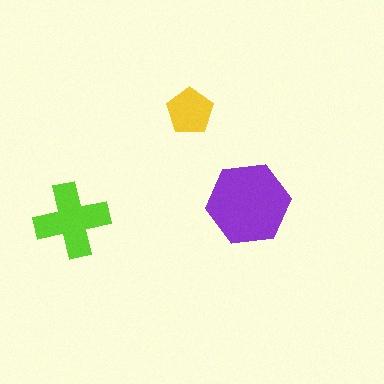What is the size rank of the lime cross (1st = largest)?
2nd.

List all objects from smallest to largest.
The yellow pentagon, the lime cross, the purple hexagon.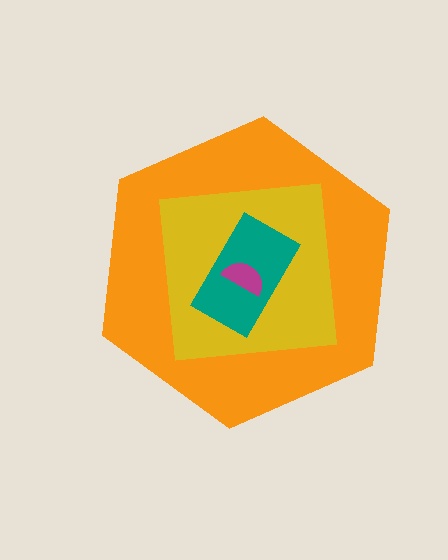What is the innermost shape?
The magenta semicircle.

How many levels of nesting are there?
4.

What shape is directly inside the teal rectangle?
The magenta semicircle.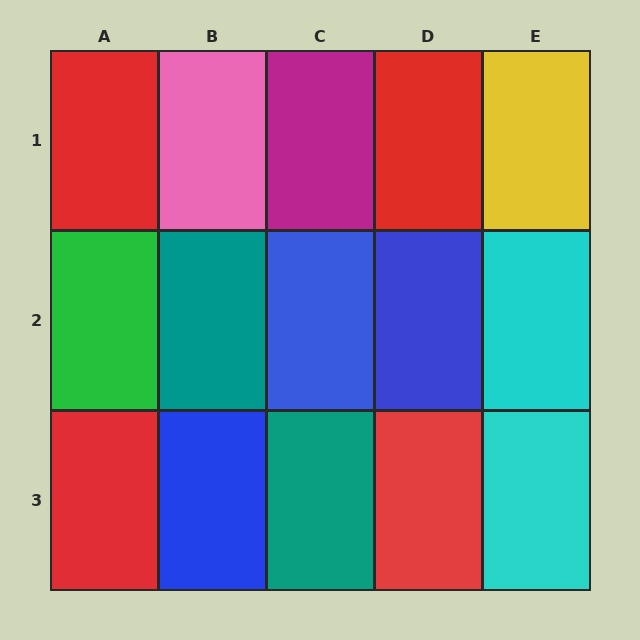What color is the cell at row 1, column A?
Red.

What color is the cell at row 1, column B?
Pink.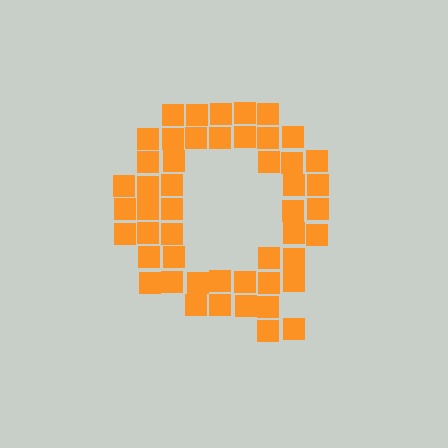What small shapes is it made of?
It is made of small squares.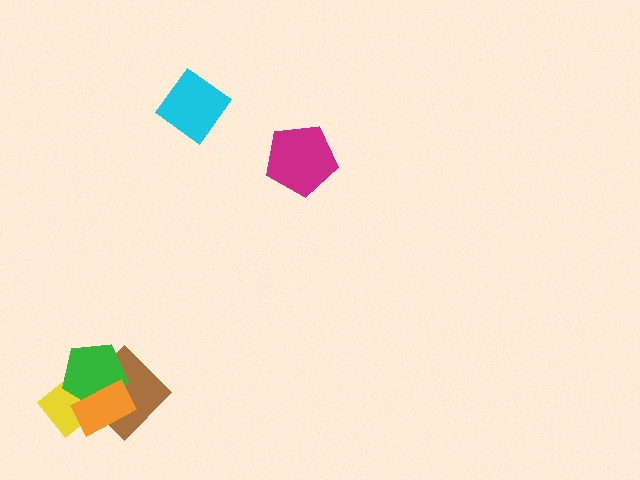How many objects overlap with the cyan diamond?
0 objects overlap with the cyan diamond.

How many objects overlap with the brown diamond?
3 objects overlap with the brown diamond.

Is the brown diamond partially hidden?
Yes, it is partially covered by another shape.